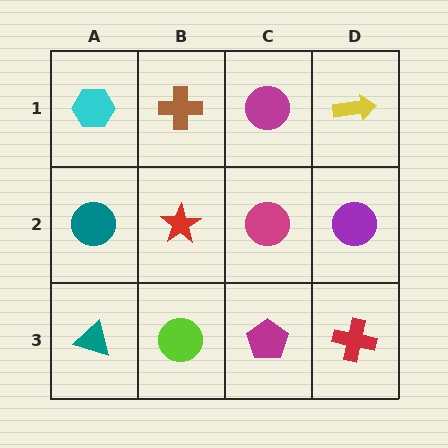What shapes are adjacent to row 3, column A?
A teal circle (row 2, column A), a lime circle (row 3, column B).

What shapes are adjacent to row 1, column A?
A teal circle (row 2, column A), a brown cross (row 1, column B).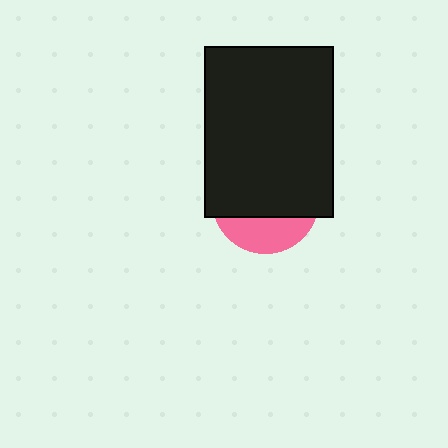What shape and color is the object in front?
The object in front is a black rectangle.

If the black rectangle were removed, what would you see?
You would see the complete pink circle.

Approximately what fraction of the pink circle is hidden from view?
Roughly 70% of the pink circle is hidden behind the black rectangle.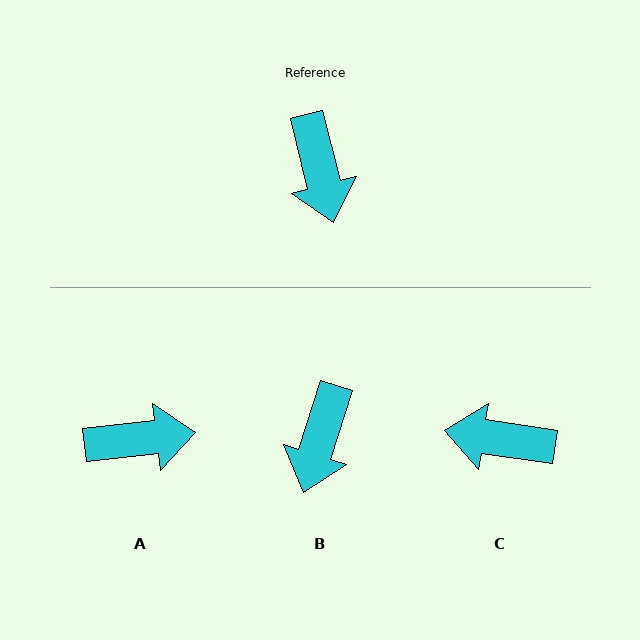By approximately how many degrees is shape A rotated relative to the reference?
Approximately 82 degrees counter-clockwise.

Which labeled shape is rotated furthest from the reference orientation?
C, about 112 degrees away.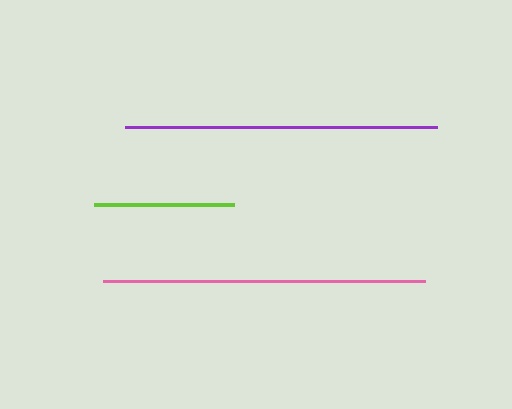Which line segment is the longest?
The pink line is the longest at approximately 322 pixels.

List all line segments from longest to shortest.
From longest to shortest: pink, purple, lime.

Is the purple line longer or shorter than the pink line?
The pink line is longer than the purple line.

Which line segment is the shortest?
The lime line is the shortest at approximately 140 pixels.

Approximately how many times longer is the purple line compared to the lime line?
The purple line is approximately 2.2 times the length of the lime line.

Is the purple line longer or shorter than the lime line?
The purple line is longer than the lime line.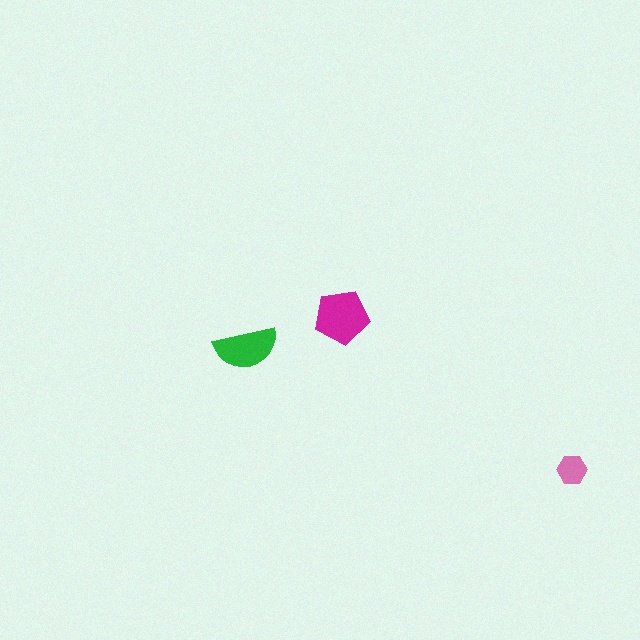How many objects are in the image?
There are 3 objects in the image.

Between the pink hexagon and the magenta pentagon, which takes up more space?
The magenta pentagon.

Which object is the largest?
The magenta pentagon.